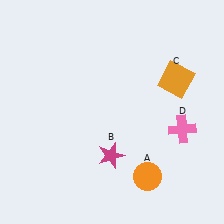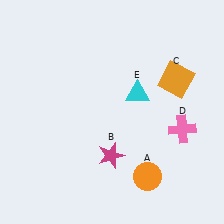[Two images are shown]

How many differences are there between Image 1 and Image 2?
There is 1 difference between the two images.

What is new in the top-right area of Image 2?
A cyan triangle (E) was added in the top-right area of Image 2.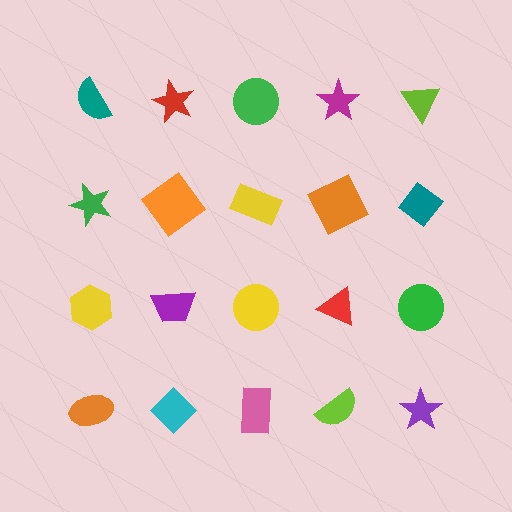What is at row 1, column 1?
A teal semicircle.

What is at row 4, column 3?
A pink rectangle.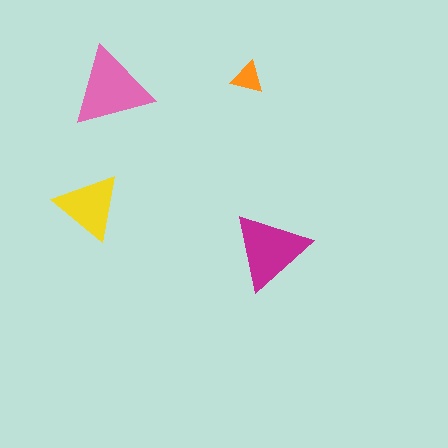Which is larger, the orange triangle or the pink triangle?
The pink one.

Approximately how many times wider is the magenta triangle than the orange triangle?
About 2.5 times wider.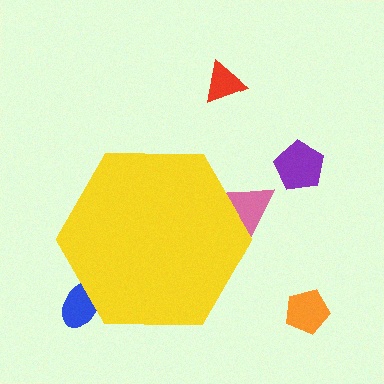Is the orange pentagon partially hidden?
No, the orange pentagon is fully visible.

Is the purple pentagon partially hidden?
No, the purple pentagon is fully visible.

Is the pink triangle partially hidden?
Yes, the pink triangle is partially hidden behind the yellow hexagon.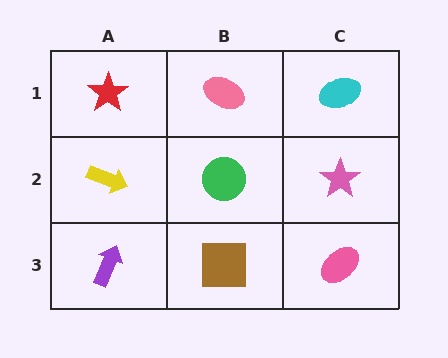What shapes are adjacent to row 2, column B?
A pink ellipse (row 1, column B), a brown square (row 3, column B), a yellow arrow (row 2, column A), a pink star (row 2, column C).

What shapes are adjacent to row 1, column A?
A yellow arrow (row 2, column A), a pink ellipse (row 1, column B).